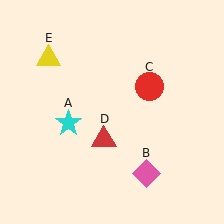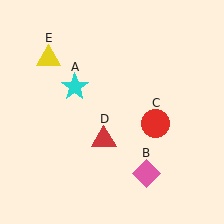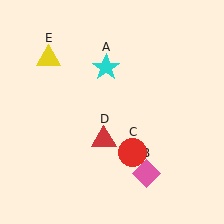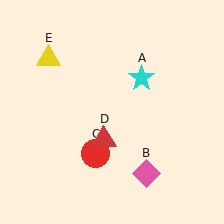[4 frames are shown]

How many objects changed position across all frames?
2 objects changed position: cyan star (object A), red circle (object C).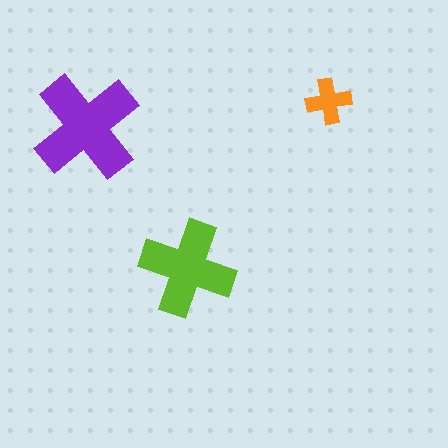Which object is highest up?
The orange cross is topmost.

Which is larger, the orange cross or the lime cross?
The lime one.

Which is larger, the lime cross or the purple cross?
The purple one.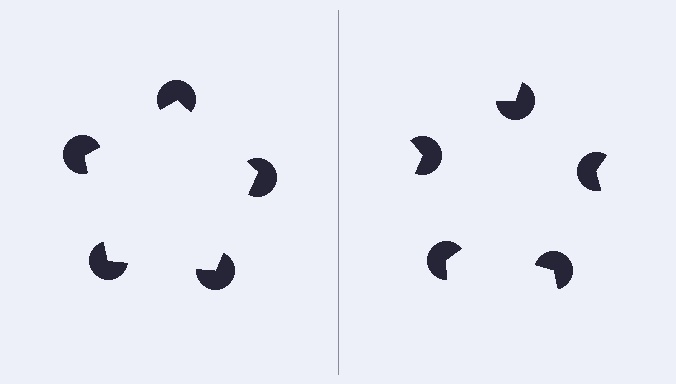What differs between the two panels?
The pac-man discs are positioned identically on both sides; only the wedge orientations differ. On the left they align to a pentagon; on the right they are misaligned.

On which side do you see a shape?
An illusory pentagon appears on the left side. On the right side the wedge cuts are rotated, so no coherent shape forms.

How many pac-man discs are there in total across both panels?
10 — 5 on each side.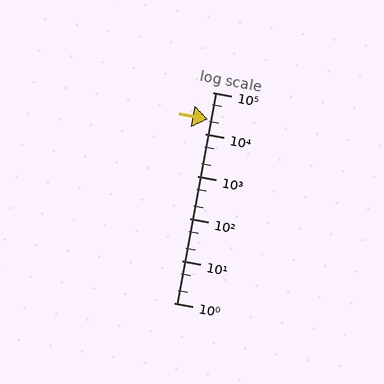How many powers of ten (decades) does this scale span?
The scale spans 5 decades, from 1 to 100000.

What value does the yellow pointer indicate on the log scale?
The pointer indicates approximately 23000.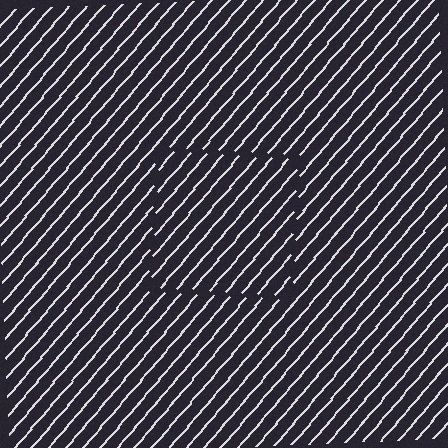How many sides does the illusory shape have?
4 sides — the line-ends trace a square.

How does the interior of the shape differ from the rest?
The interior of the shape contains the same grating, shifted by half a period — the contour is defined by the phase discontinuity where line-ends from the inner and outer gratings abut.